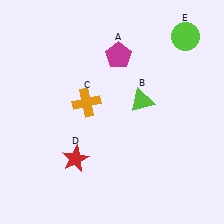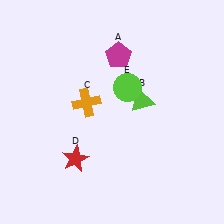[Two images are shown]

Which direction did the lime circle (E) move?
The lime circle (E) moved left.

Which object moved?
The lime circle (E) moved left.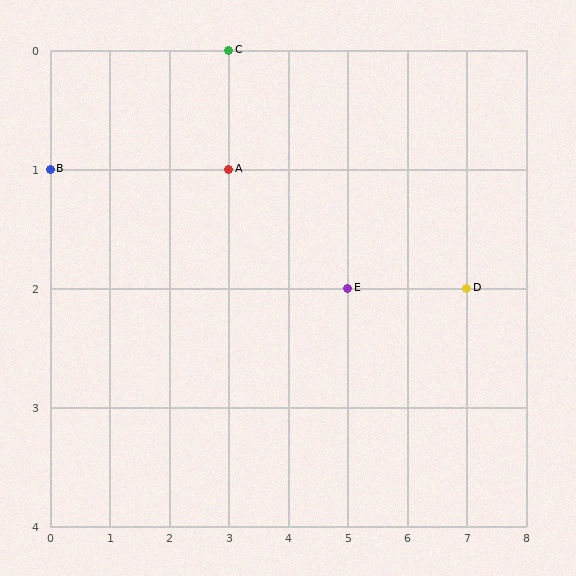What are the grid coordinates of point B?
Point B is at grid coordinates (0, 1).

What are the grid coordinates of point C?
Point C is at grid coordinates (3, 0).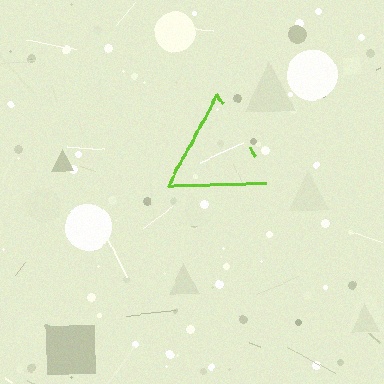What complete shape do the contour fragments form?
The contour fragments form a triangle.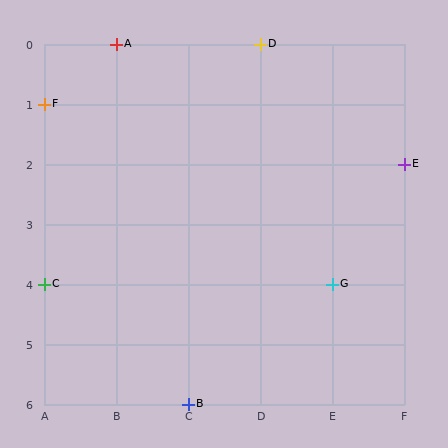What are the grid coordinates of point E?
Point E is at grid coordinates (F, 2).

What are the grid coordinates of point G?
Point G is at grid coordinates (E, 4).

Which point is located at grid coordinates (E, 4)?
Point G is at (E, 4).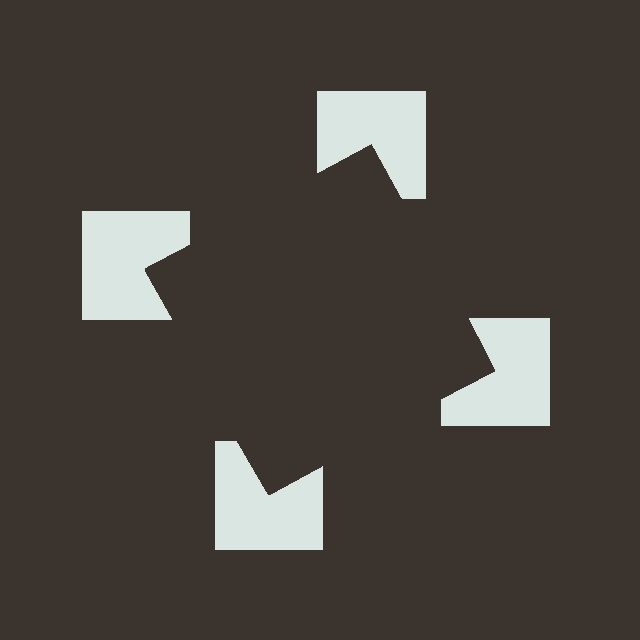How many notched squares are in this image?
There are 4 — one at each vertex of the illusory square.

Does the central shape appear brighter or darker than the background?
It typically appears slightly darker than the background, even though no actual brightness change is drawn.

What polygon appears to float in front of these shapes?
An illusory square — its edges are inferred from the aligned wedge cuts in the notched squares, not physically drawn.